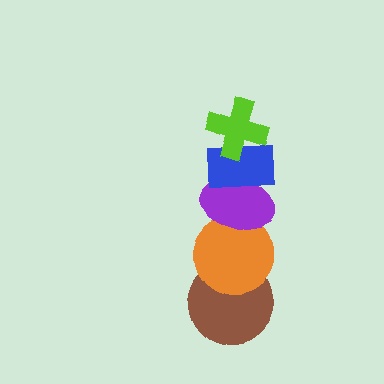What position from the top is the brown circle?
The brown circle is 5th from the top.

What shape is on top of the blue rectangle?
The lime cross is on top of the blue rectangle.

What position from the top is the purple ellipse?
The purple ellipse is 3rd from the top.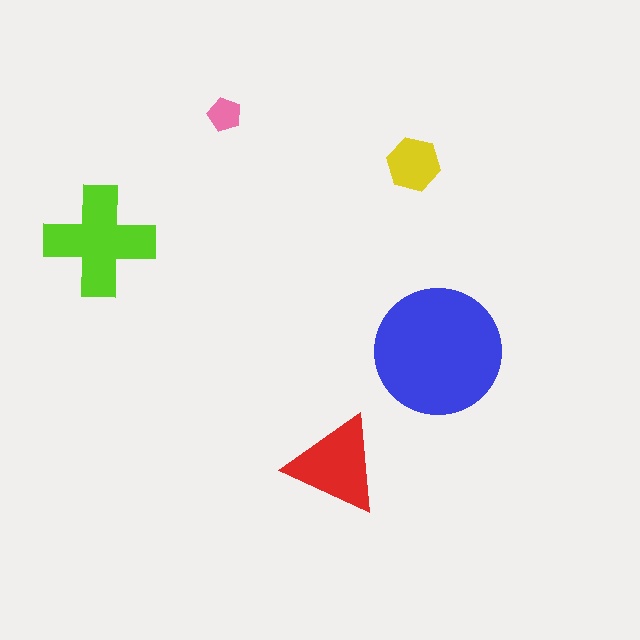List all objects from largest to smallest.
The blue circle, the lime cross, the red triangle, the yellow hexagon, the pink pentagon.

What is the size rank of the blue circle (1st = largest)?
1st.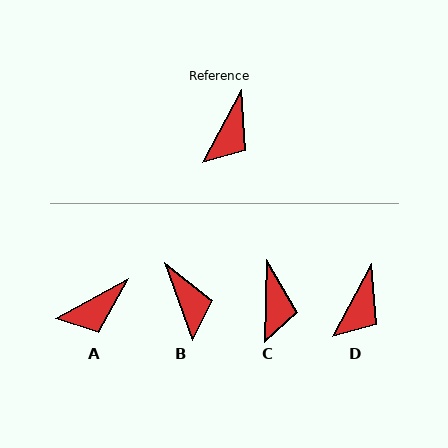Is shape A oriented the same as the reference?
No, it is off by about 33 degrees.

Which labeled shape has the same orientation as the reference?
D.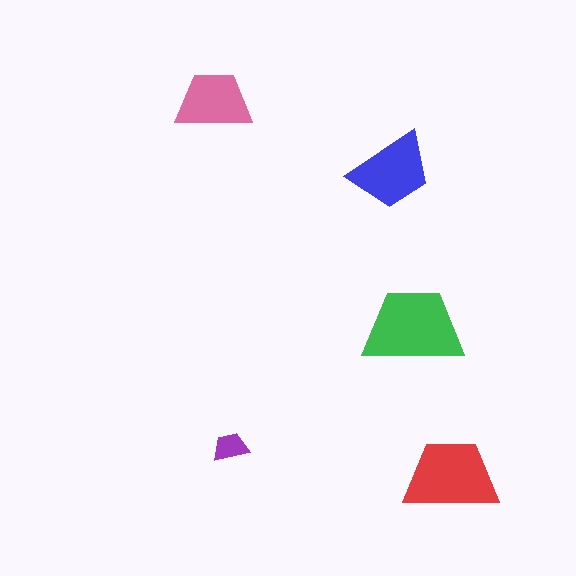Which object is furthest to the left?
The pink trapezoid is leftmost.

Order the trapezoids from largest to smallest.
the green one, the red one, the blue one, the pink one, the purple one.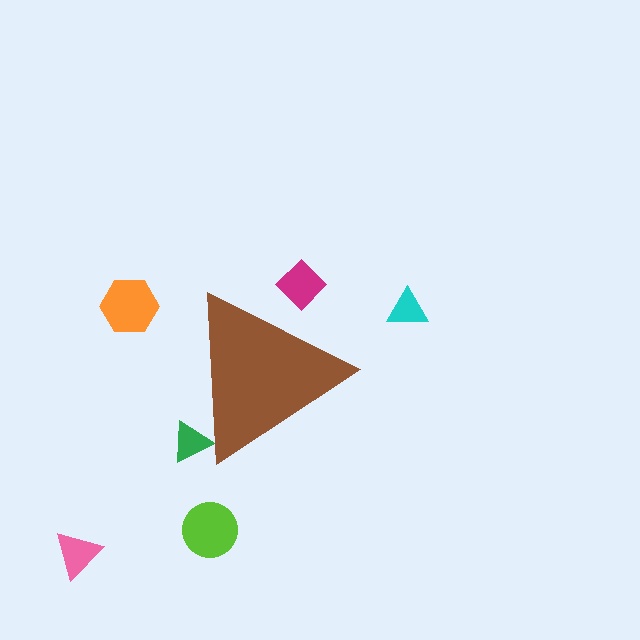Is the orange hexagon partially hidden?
No, the orange hexagon is fully visible.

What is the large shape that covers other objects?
A brown triangle.